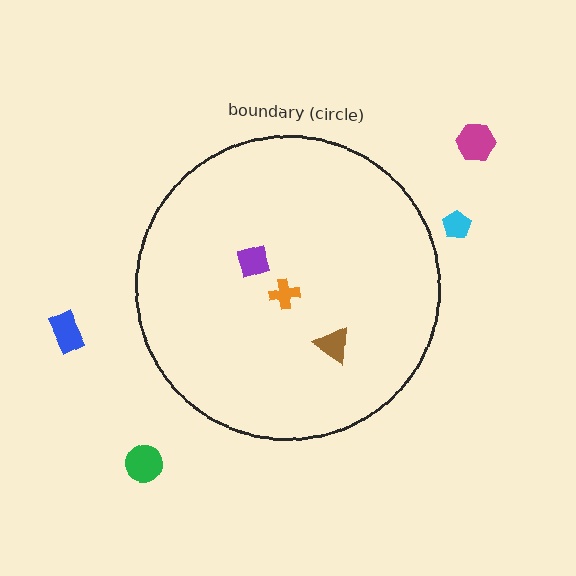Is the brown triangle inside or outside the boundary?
Inside.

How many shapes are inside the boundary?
3 inside, 4 outside.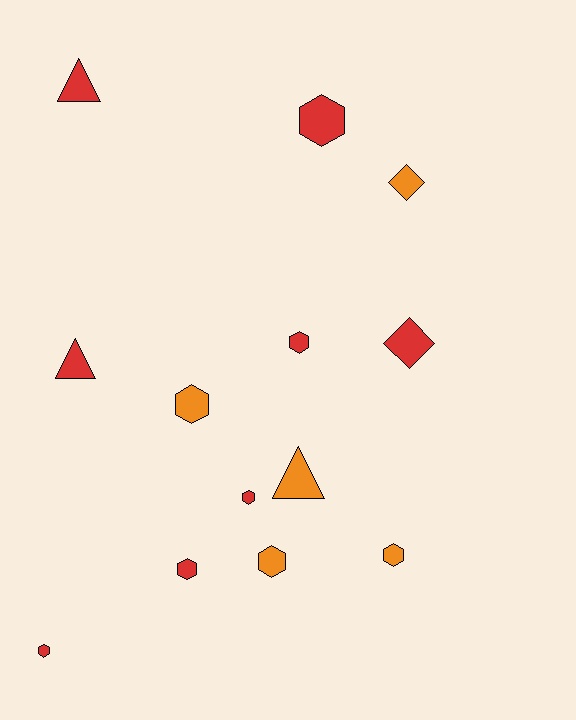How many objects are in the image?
There are 13 objects.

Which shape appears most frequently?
Hexagon, with 8 objects.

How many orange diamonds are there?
There is 1 orange diamond.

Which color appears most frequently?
Red, with 8 objects.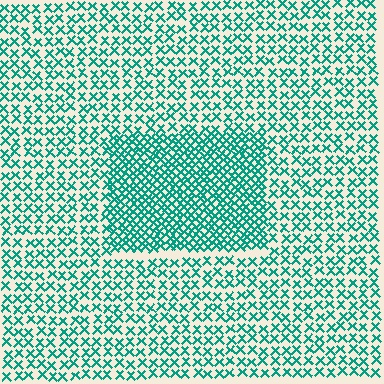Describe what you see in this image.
The image contains small teal elements arranged at two different densities. A rectangle-shaped region is visible where the elements are more densely packed than the surrounding area.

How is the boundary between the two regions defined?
The boundary is defined by a change in element density (approximately 2.0x ratio). All elements are the same color, size, and shape.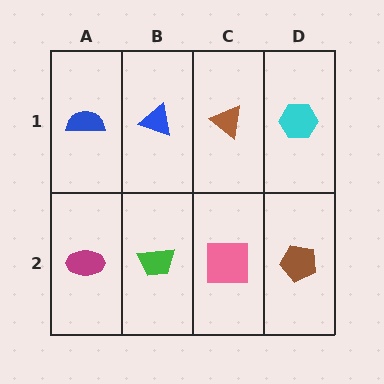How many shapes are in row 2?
4 shapes.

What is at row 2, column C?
A pink square.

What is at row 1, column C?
A brown triangle.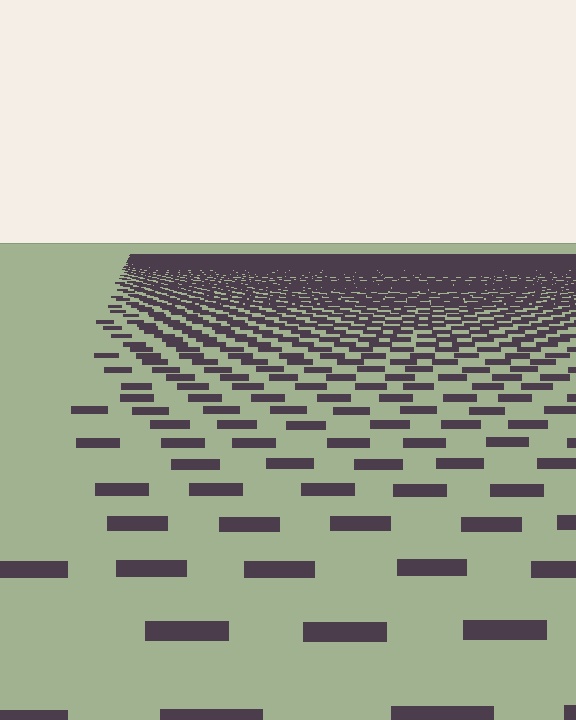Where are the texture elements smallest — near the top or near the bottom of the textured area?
Near the top.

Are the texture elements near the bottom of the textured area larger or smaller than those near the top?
Larger. Near the bottom, elements are closer to the viewer and appear at a bigger on-screen size.